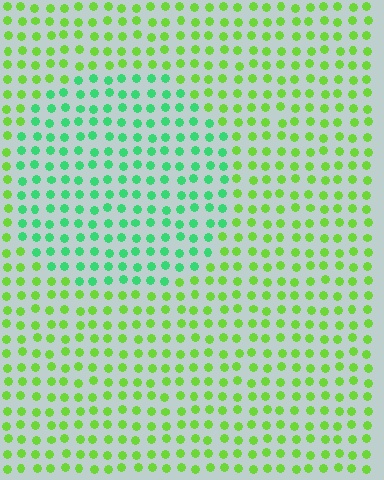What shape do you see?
I see a circle.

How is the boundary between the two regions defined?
The boundary is defined purely by a slight shift in hue (about 43 degrees). Spacing, size, and orientation are identical on both sides.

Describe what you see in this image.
The image is filled with small lime elements in a uniform arrangement. A circle-shaped region is visible where the elements are tinted to a slightly different hue, forming a subtle color boundary.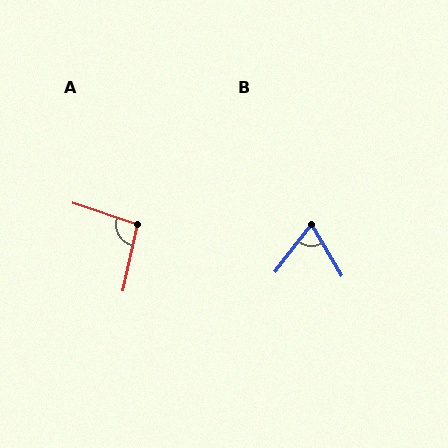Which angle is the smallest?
B, at approximately 68 degrees.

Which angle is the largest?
A, at approximately 96 degrees.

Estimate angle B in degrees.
Approximately 68 degrees.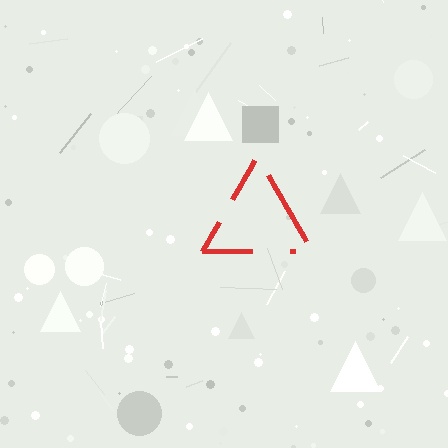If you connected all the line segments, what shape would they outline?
They would outline a triangle.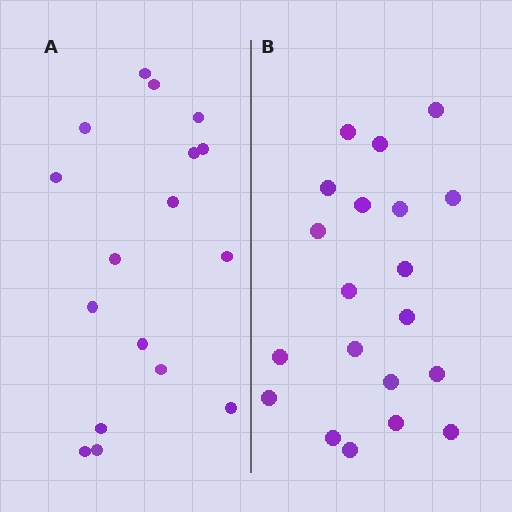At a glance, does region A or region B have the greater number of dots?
Region B (the right region) has more dots.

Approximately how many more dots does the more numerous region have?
Region B has just a few more — roughly 2 or 3 more dots than region A.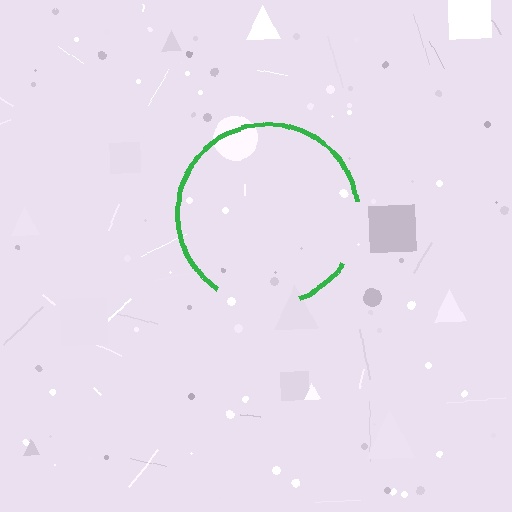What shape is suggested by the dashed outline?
The dashed outline suggests a circle.